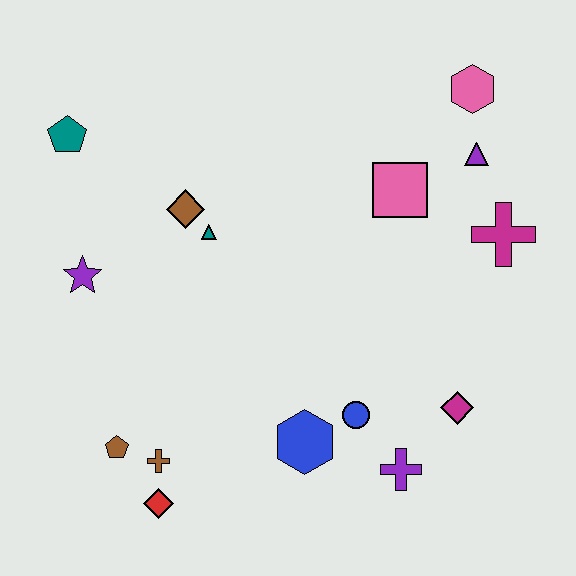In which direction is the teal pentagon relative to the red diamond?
The teal pentagon is above the red diamond.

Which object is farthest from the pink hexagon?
The red diamond is farthest from the pink hexagon.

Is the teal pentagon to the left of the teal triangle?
Yes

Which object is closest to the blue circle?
The blue hexagon is closest to the blue circle.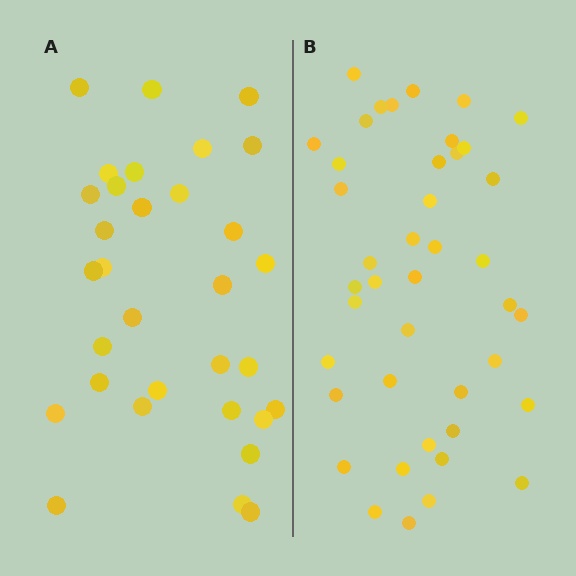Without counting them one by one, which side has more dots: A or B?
Region B (the right region) has more dots.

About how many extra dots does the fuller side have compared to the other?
Region B has roughly 10 or so more dots than region A.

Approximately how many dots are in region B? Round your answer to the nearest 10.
About 40 dots. (The exact count is 42, which rounds to 40.)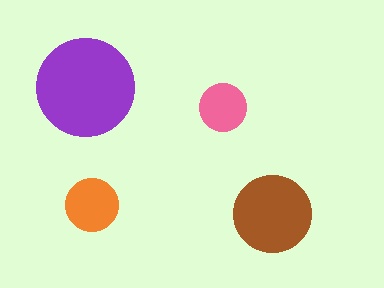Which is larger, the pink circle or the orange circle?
The orange one.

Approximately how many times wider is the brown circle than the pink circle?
About 1.5 times wider.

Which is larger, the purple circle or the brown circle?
The purple one.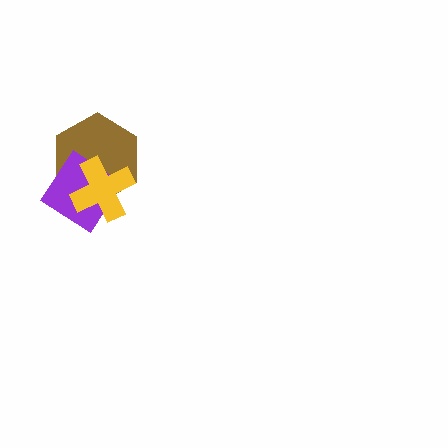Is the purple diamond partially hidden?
Yes, it is partially covered by another shape.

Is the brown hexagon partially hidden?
Yes, it is partially covered by another shape.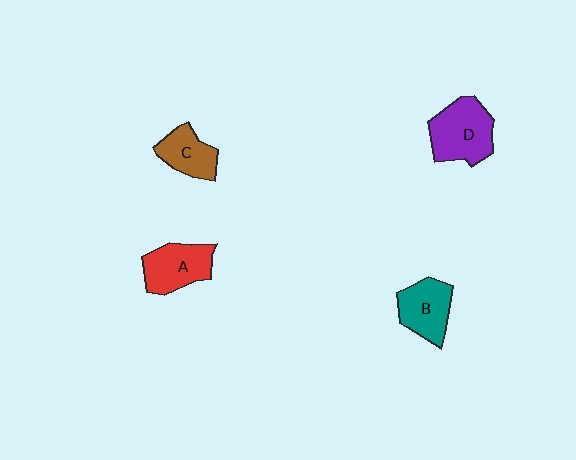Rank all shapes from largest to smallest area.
From largest to smallest: D (purple), A (red), B (teal), C (brown).